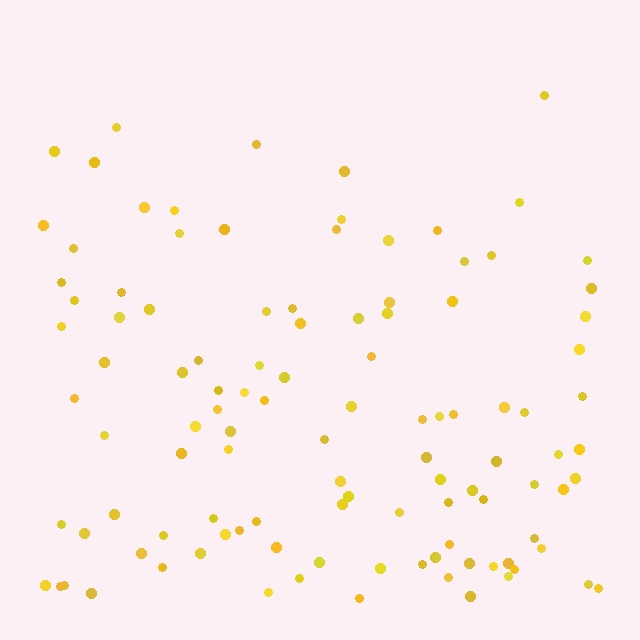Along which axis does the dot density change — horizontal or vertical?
Vertical.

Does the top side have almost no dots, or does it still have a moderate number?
Still a moderate number, just noticeably fewer than the bottom.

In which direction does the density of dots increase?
From top to bottom, with the bottom side densest.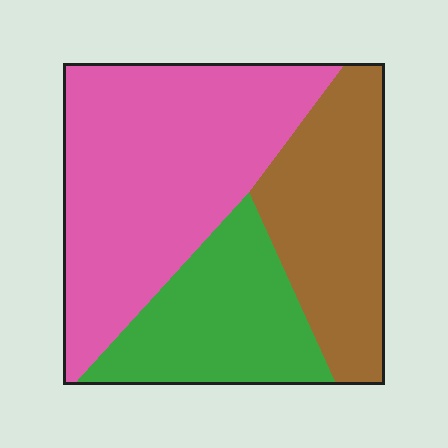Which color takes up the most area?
Pink, at roughly 45%.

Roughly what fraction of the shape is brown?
Brown covers 28% of the shape.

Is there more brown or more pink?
Pink.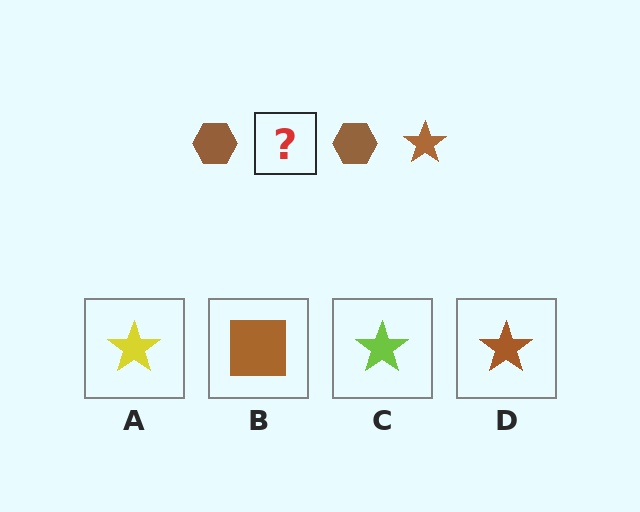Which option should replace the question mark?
Option D.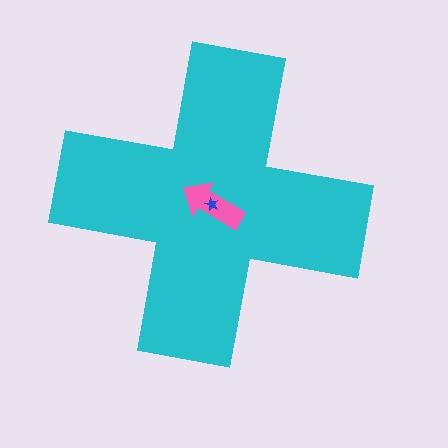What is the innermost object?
The blue star.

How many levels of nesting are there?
3.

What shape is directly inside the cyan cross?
The pink arrow.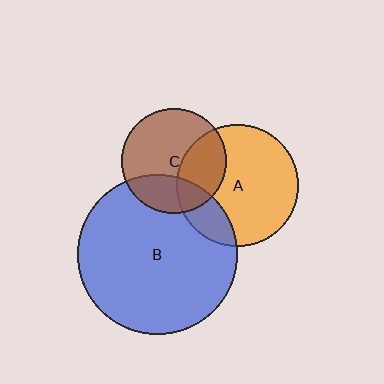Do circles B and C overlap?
Yes.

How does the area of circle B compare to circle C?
Approximately 2.3 times.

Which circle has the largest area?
Circle B (blue).